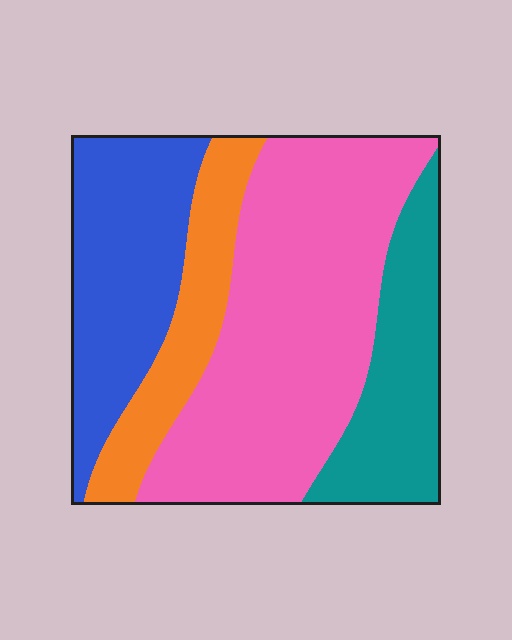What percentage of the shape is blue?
Blue takes up less than a quarter of the shape.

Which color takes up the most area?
Pink, at roughly 45%.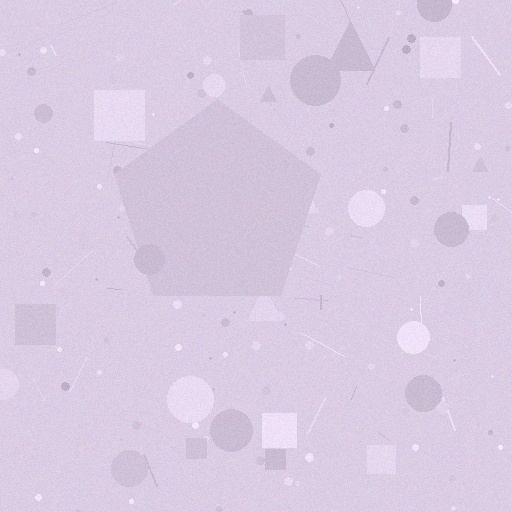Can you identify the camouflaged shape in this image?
The camouflaged shape is a pentagon.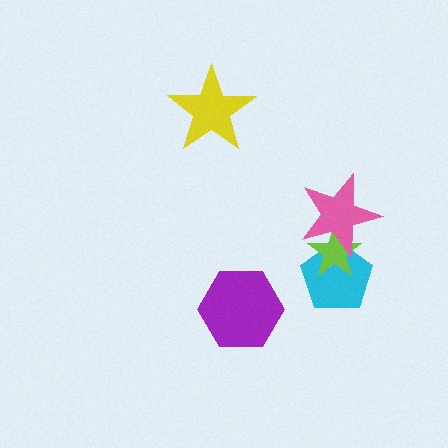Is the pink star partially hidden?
No, no other shape covers it.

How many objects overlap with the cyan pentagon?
2 objects overlap with the cyan pentagon.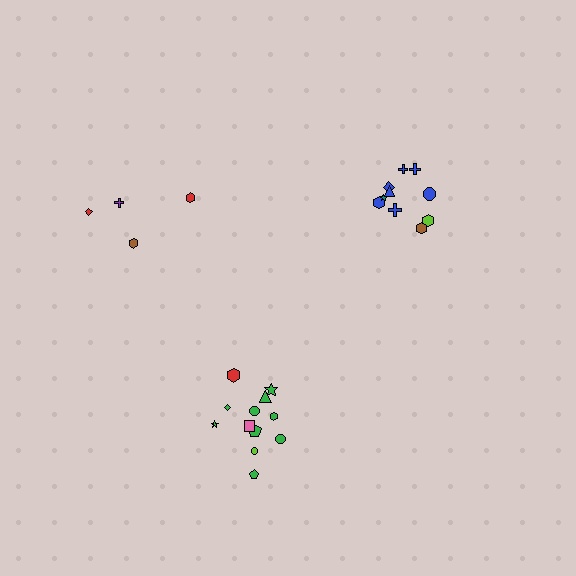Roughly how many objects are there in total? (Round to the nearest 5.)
Roughly 25 objects in total.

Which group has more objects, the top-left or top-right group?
The top-right group.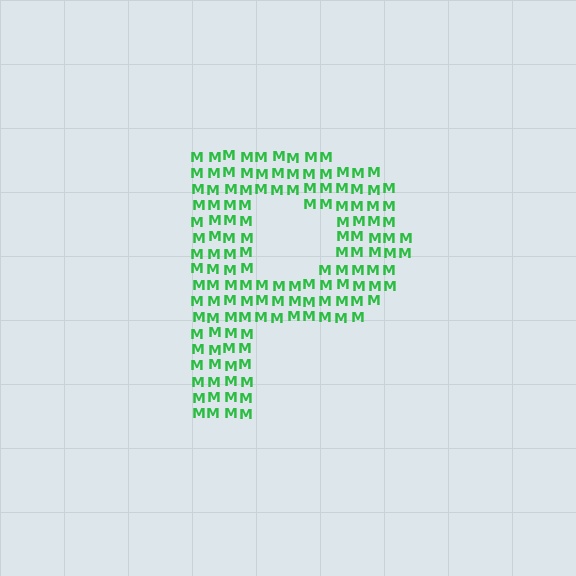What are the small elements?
The small elements are letter M's.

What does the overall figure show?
The overall figure shows the letter P.